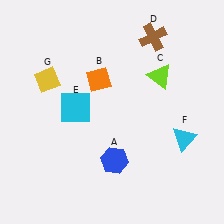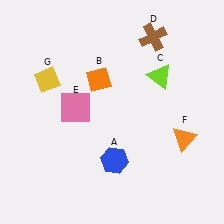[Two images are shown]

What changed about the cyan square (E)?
In Image 1, E is cyan. In Image 2, it changed to pink.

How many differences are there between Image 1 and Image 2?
There are 2 differences between the two images.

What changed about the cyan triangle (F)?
In Image 1, F is cyan. In Image 2, it changed to orange.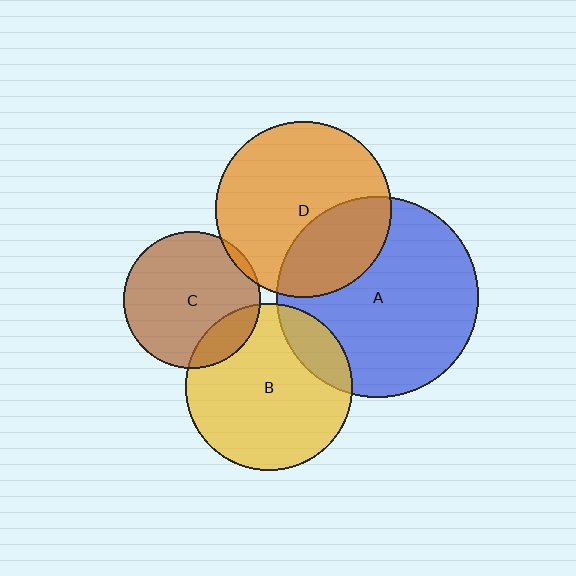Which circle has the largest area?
Circle A (blue).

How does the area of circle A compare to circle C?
Approximately 2.2 times.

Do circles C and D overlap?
Yes.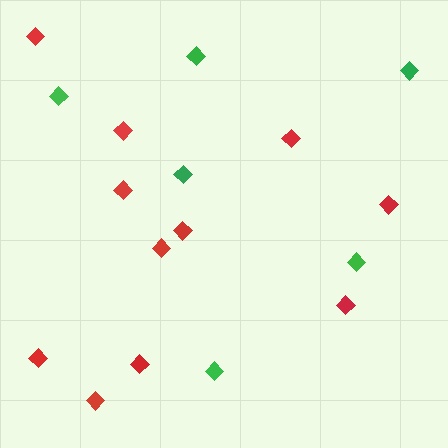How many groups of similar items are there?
There are 2 groups: one group of green diamonds (6) and one group of red diamonds (11).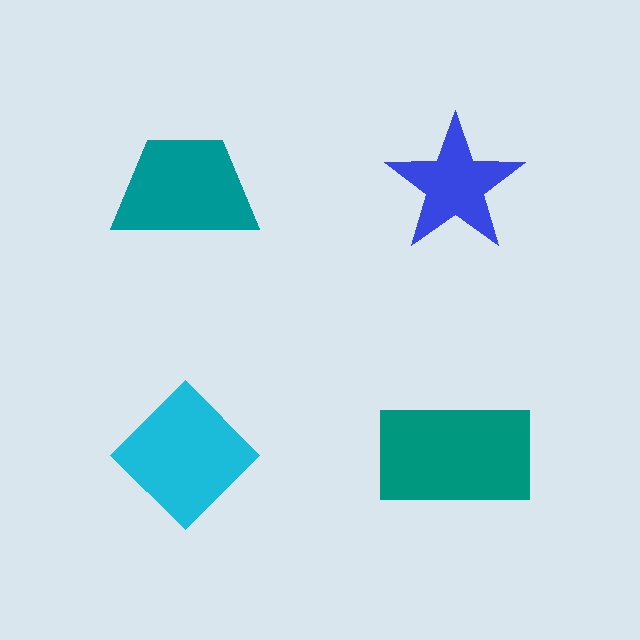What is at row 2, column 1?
A cyan diamond.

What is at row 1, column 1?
A teal trapezoid.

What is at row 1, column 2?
A blue star.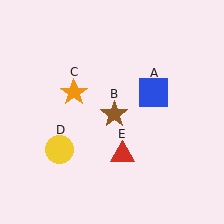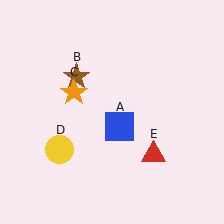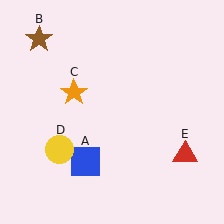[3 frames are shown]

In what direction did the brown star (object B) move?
The brown star (object B) moved up and to the left.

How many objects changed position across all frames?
3 objects changed position: blue square (object A), brown star (object B), red triangle (object E).